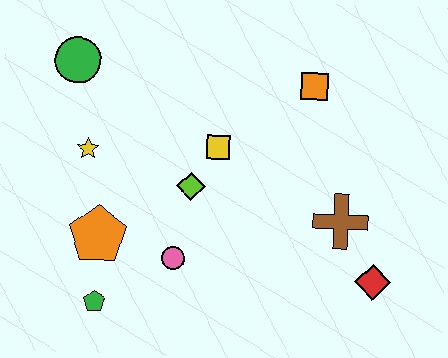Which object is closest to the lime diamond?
The yellow square is closest to the lime diamond.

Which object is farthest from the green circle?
The red diamond is farthest from the green circle.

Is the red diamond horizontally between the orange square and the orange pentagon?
No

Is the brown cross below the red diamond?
No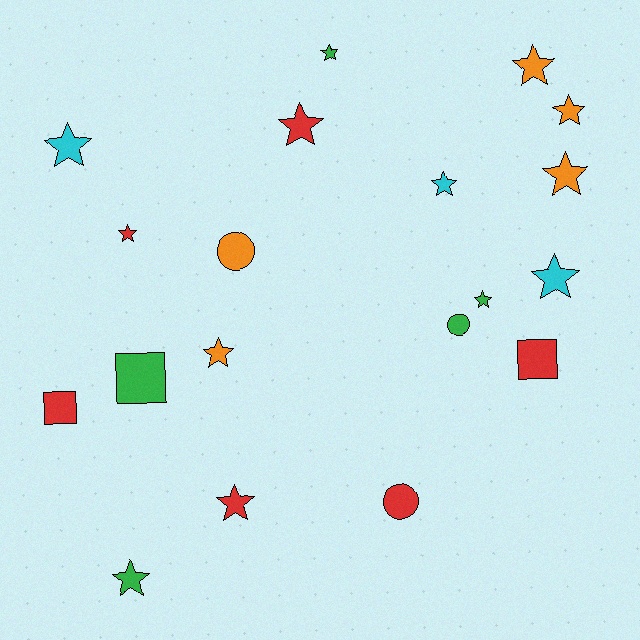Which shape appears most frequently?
Star, with 13 objects.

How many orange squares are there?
There are no orange squares.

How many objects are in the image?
There are 19 objects.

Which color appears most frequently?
Red, with 6 objects.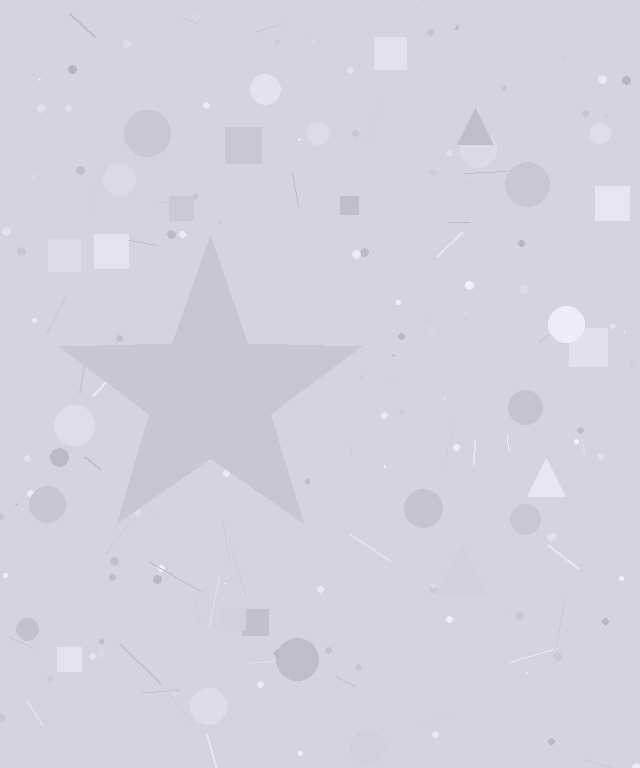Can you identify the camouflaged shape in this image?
The camouflaged shape is a star.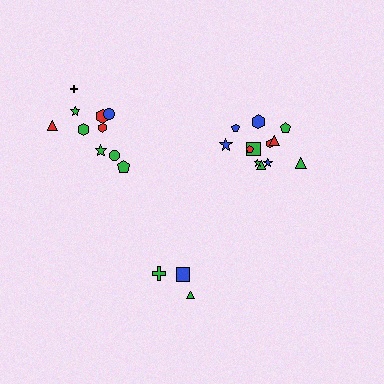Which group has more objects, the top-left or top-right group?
The top-right group.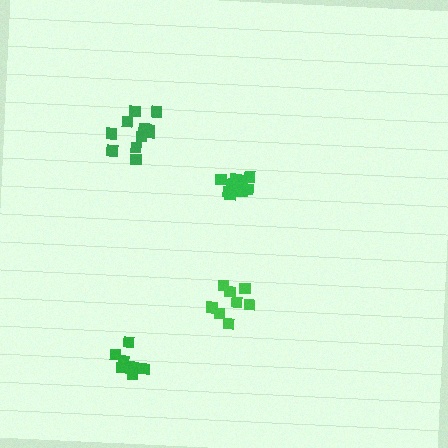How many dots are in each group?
Group 1: 8 dots, Group 2: 8 dots, Group 3: 11 dots, Group 4: 12 dots (39 total).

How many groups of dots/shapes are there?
There are 4 groups.